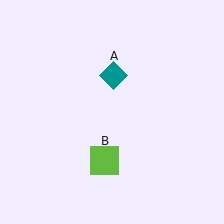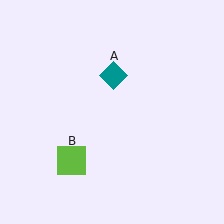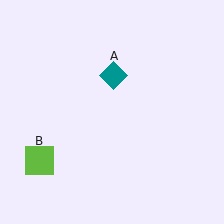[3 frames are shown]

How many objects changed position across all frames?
1 object changed position: lime square (object B).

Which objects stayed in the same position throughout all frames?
Teal diamond (object A) remained stationary.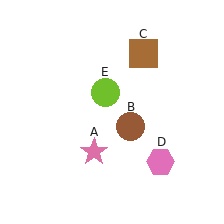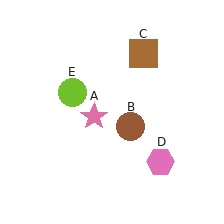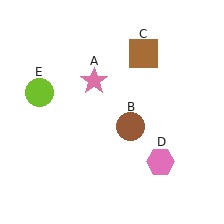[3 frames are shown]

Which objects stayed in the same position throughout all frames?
Brown circle (object B) and brown square (object C) and pink hexagon (object D) remained stationary.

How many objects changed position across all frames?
2 objects changed position: pink star (object A), lime circle (object E).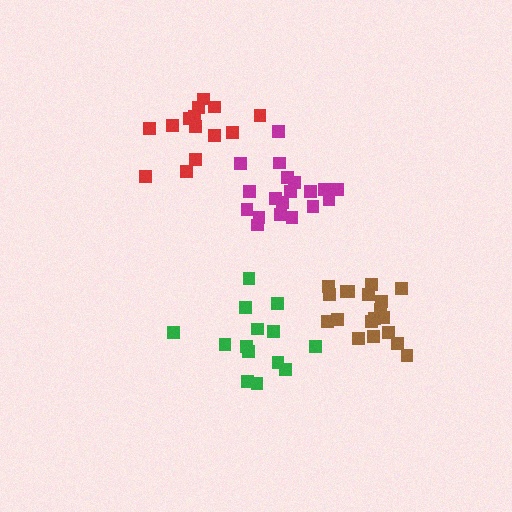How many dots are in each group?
Group 1: 14 dots, Group 2: 19 dots, Group 3: 19 dots, Group 4: 15 dots (67 total).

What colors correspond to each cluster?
The clusters are colored: green, magenta, brown, red.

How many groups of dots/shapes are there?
There are 4 groups.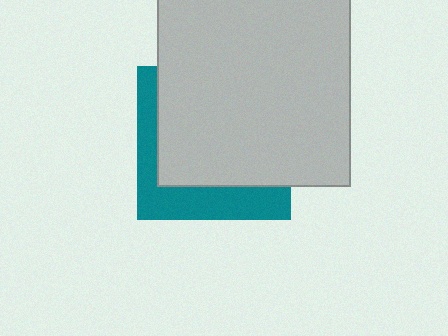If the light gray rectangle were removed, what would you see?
You would see the complete teal square.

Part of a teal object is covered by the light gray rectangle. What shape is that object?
It is a square.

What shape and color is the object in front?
The object in front is a light gray rectangle.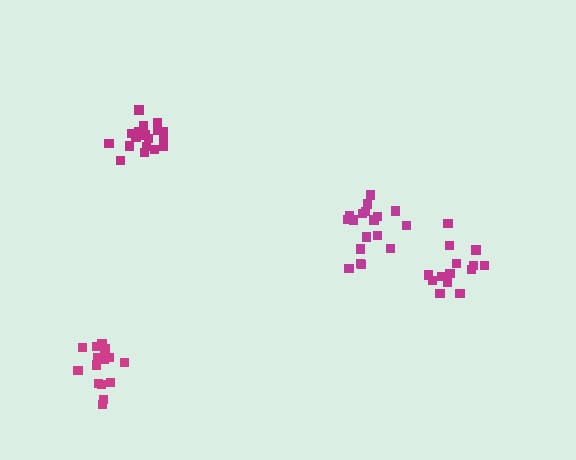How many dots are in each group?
Group 1: 18 dots, Group 2: 14 dots, Group 3: 19 dots, Group 4: 17 dots (68 total).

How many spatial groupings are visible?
There are 4 spatial groupings.